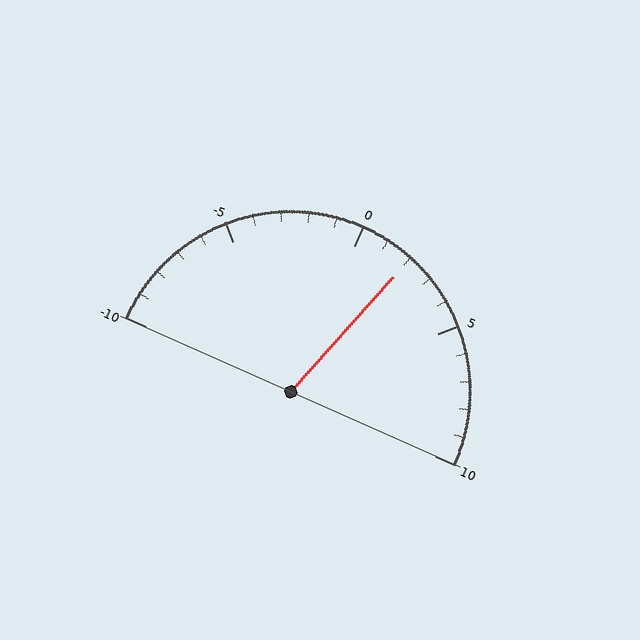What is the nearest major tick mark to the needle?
The nearest major tick mark is 0.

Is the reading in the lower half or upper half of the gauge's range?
The reading is in the upper half of the range (-10 to 10).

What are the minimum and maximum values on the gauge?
The gauge ranges from -10 to 10.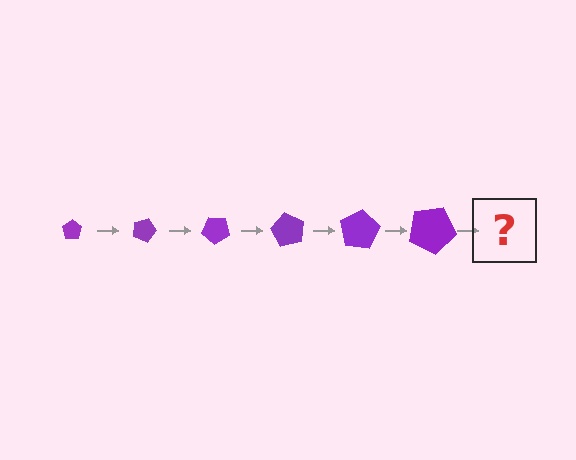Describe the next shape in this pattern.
It should be a pentagon, larger than the previous one and rotated 120 degrees from the start.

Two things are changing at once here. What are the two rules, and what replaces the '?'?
The two rules are that the pentagon grows larger each step and it rotates 20 degrees each step. The '?' should be a pentagon, larger than the previous one and rotated 120 degrees from the start.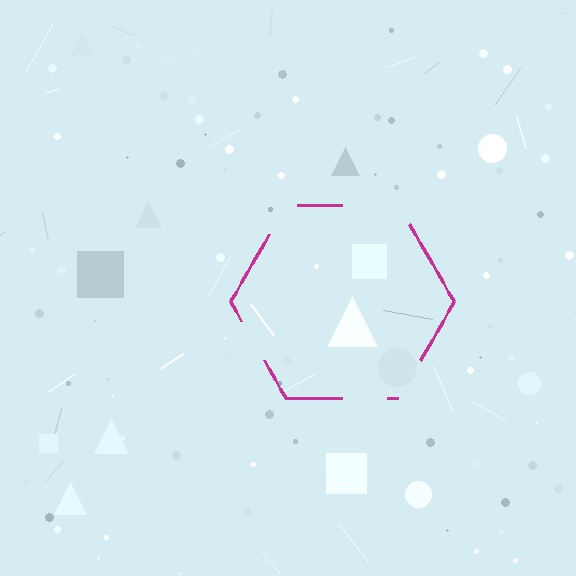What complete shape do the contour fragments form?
The contour fragments form a hexagon.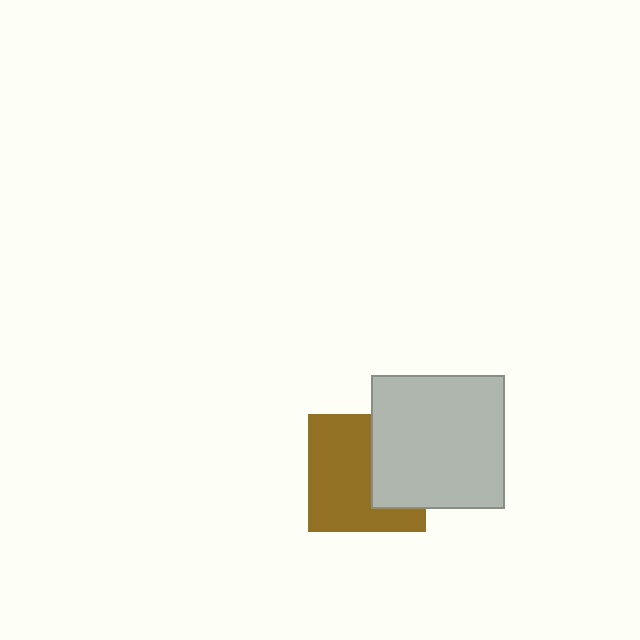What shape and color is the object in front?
The object in front is a light gray square.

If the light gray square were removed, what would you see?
You would see the complete brown square.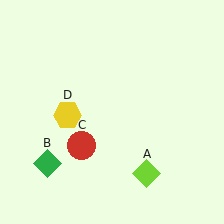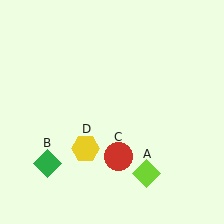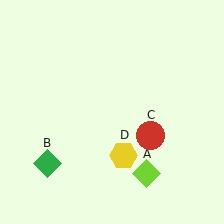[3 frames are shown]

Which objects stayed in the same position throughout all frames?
Lime diamond (object A) and green diamond (object B) remained stationary.